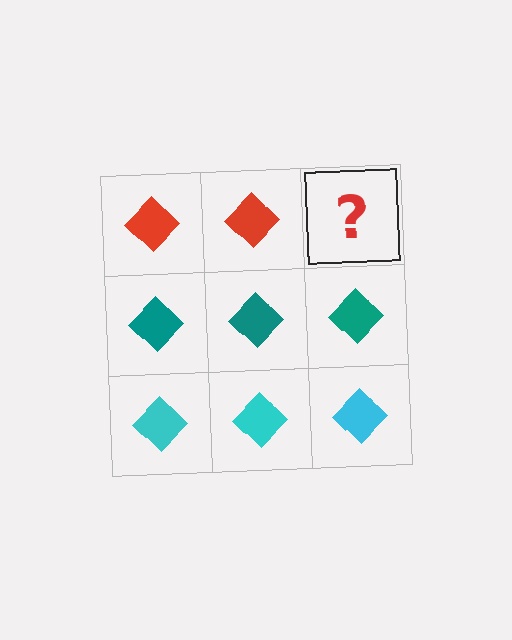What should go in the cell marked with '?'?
The missing cell should contain a red diamond.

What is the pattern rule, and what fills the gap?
The rule is that each row has a consistent color. The gap should be filled with a red diamond.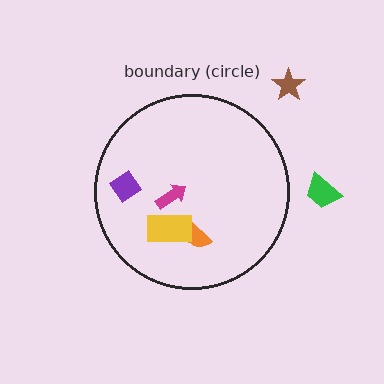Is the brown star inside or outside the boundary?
Outside.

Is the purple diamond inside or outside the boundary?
Inside.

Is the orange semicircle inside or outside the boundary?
Inside.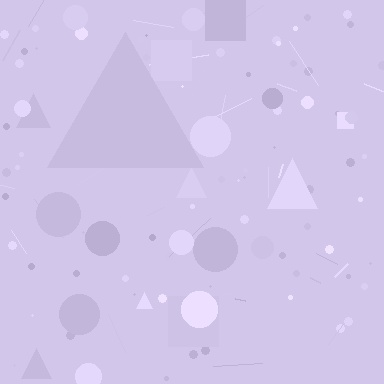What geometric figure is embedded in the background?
A triangle is embedded in the background.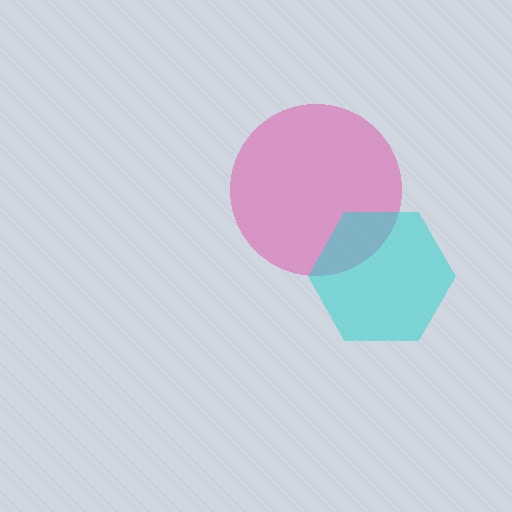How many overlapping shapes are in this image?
There are 2 overlapping shapes in the image.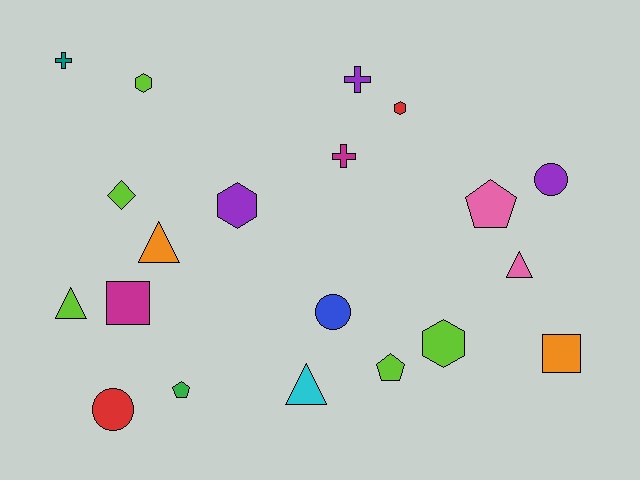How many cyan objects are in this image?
There is 1 cyan object.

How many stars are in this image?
There are no stars.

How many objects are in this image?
There are 20 objects.